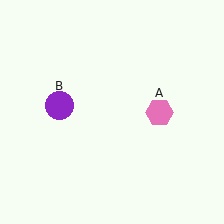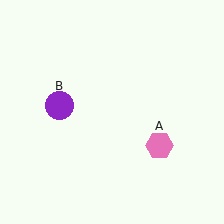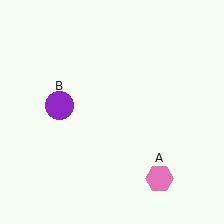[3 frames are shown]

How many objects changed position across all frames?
1 object changed position: pink hexagon (object A).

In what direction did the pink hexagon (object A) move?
The pink hexagon (object A) moved down.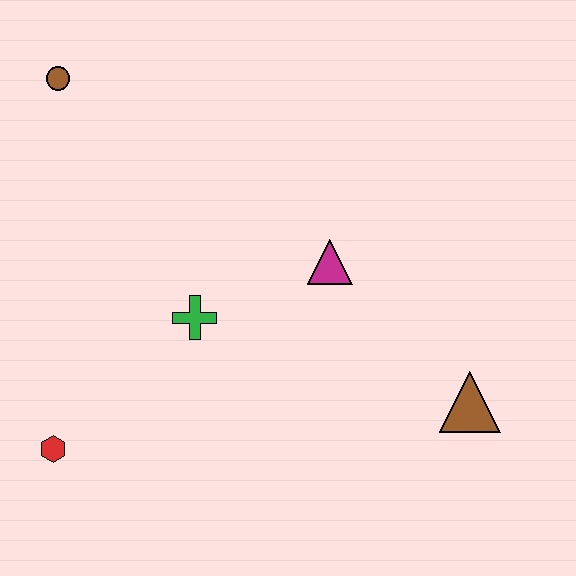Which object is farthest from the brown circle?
The brown triangle is farthest from the brown circle.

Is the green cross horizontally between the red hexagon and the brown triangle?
Yes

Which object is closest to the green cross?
The magenta triangle is closest to the green cross.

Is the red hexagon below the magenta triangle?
Yes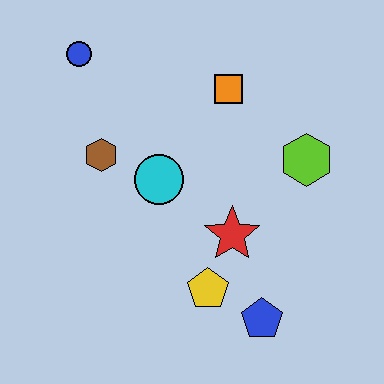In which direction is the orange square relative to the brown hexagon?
The orange square is to the right of the brown hexagon.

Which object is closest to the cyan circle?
The brown hexagon is closest to the cyan circle.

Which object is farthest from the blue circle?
The blue pentagon is farthest from the blue circle.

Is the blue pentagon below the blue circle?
Yes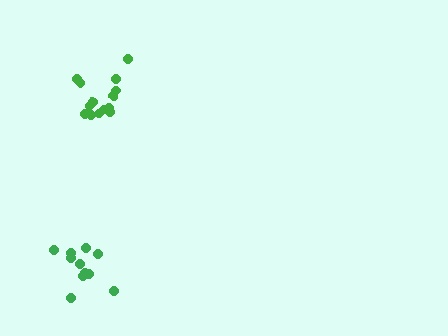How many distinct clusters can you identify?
There are 2 distinct clusters.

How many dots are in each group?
Group 1: 14 dots, Group 2: 11 dots (25 total).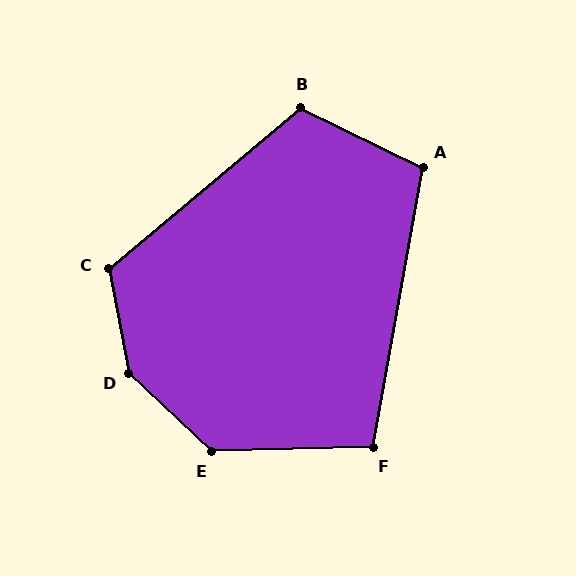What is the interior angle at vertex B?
Approximately 114 degrees (obtuse).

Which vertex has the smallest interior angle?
F, at approximately 102 degrees.